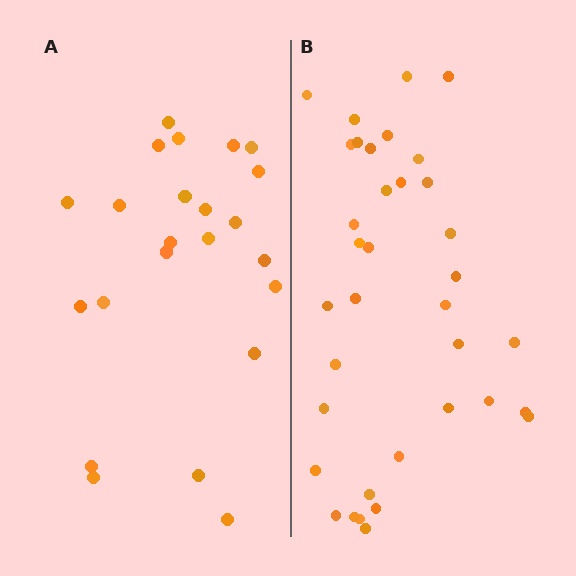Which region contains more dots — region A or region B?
Region B (the right region) has more dots.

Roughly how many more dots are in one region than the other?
Region B has approximately 15 more dots than region A.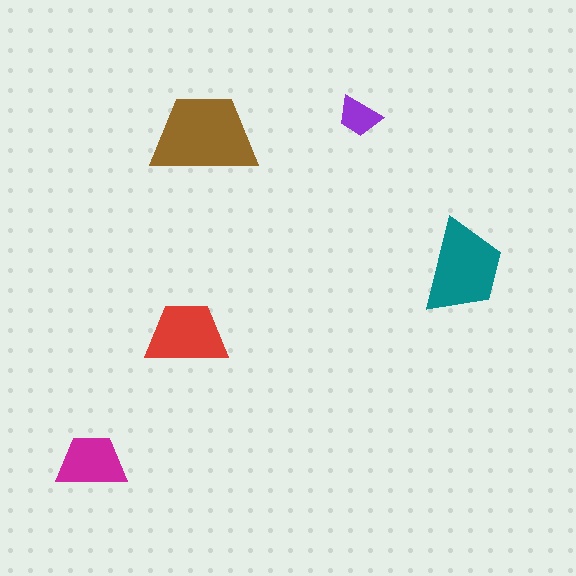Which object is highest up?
The purple trapezoid is topmost.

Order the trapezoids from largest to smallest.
the brown one, the teal one, the red one, the magenta one, the purple one.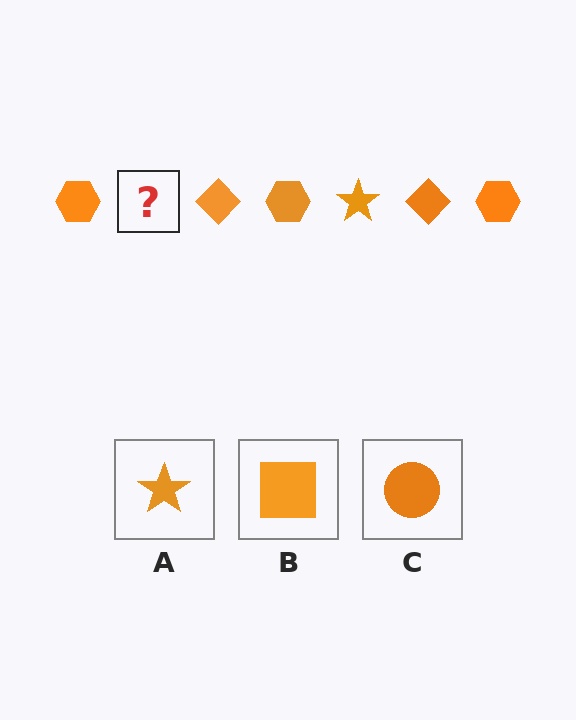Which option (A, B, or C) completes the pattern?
A.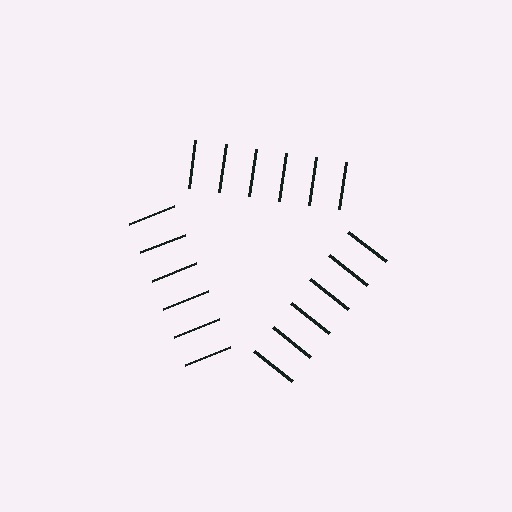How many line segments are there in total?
18 — 6 along each of the 3 edges.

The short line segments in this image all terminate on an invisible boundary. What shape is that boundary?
An illusory triangle — the line segments terminate on its edges but no continuous stroke is drawn.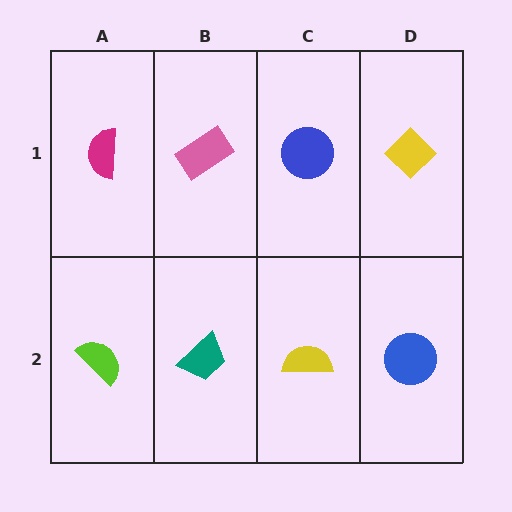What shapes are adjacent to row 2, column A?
A magenta semicircle (row 1, column A), a teal trapezoid (row 2, column B).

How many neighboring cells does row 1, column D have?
2.